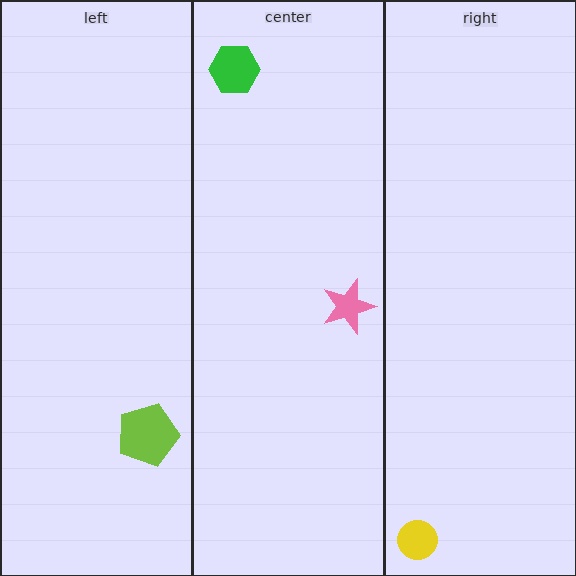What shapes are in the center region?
The pink star, the green hexagon.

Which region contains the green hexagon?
The center region.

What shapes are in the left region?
The lime pentagon.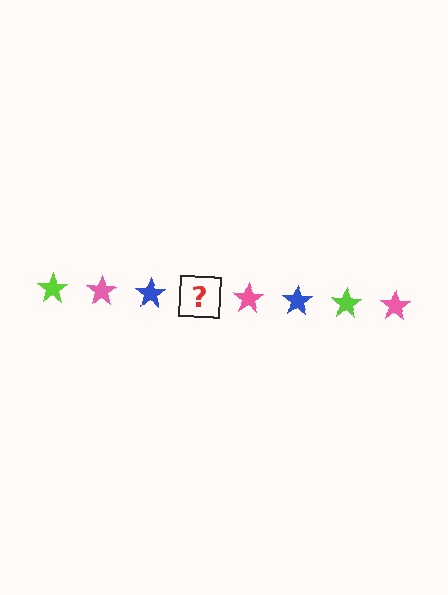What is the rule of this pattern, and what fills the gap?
The rule is that the pattern cycles through lime, pink, blue stars. The gap should be filled with a lime star.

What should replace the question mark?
The question mark should be replaced with a lime star.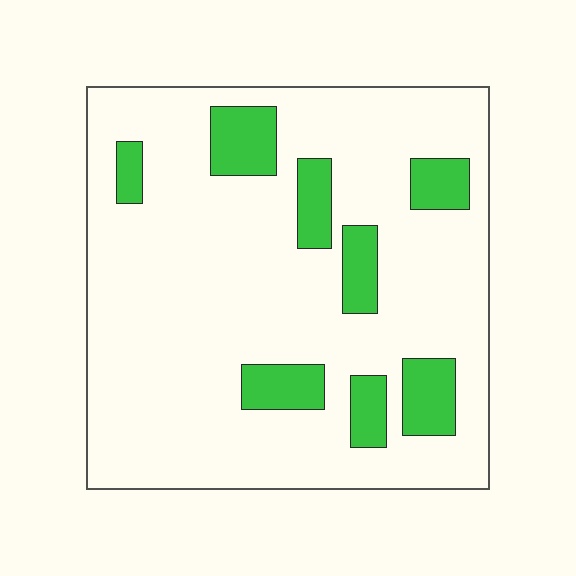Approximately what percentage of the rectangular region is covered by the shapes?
Approximately 15%.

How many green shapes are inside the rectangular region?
8.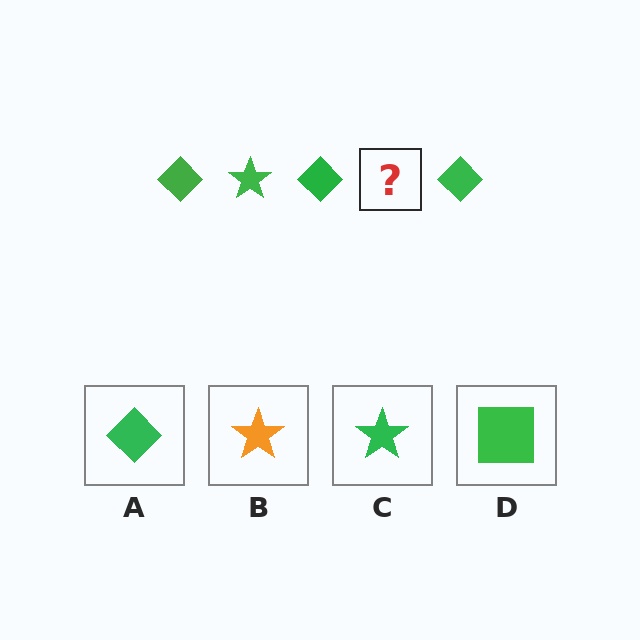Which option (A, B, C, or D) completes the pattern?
C.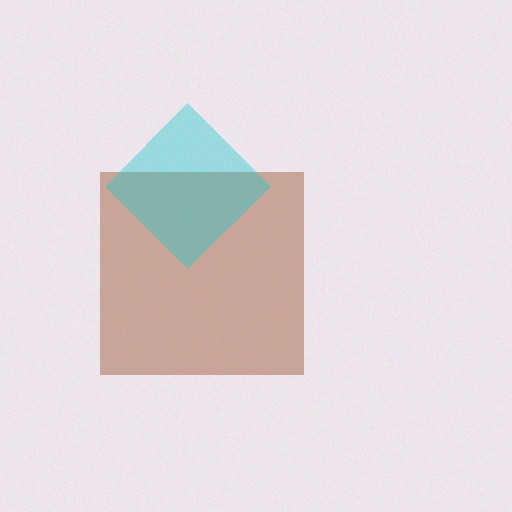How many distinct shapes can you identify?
There are 2 distinct shapes: a brown square, a cyan diamond.